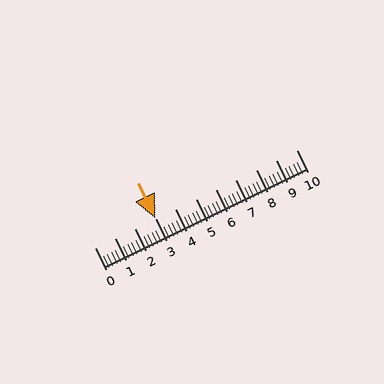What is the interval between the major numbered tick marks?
The major tick marks are spaced 1 units apart.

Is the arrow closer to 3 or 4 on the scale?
The arrow is closer to 3.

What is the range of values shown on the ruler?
The ruler shows values from 0 to 10.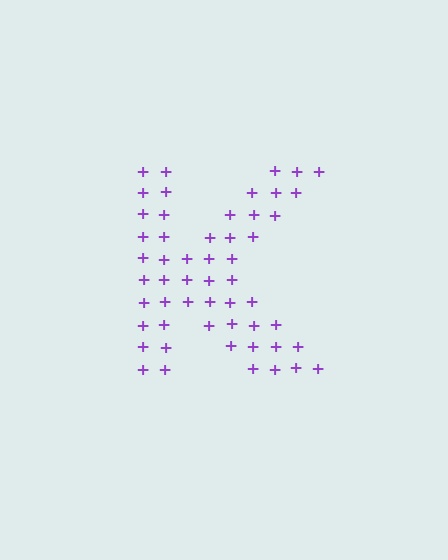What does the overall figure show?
The overall figure shows the letter K.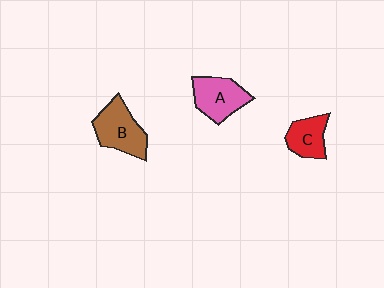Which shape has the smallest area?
Shape C (red).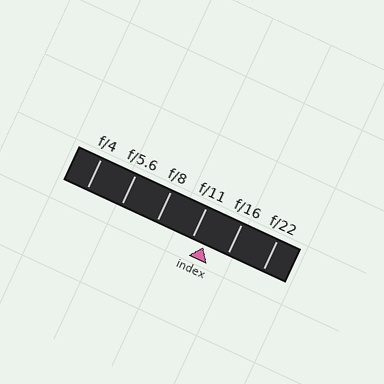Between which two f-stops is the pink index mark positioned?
The index mark is between f/11 and f/16.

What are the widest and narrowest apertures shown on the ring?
The widest aperture shown is f/4 and the narrowest is f/22.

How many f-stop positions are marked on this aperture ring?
There are 6 f-stop positions marked.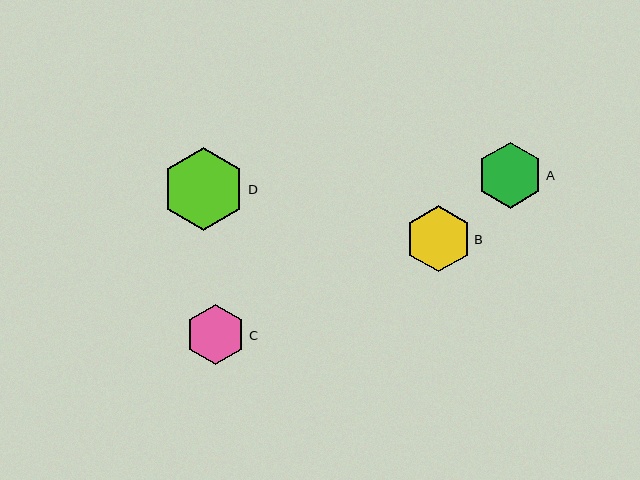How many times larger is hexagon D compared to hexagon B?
Hexagon D is approximately 1.2 times the size of hexagon B.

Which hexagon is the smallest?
Hexagon C is the smallest with a size of approximately 60 pixels.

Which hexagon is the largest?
Hexagon D is the largest with a size of approximately 82 pixels.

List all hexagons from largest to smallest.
From largest to smallest: D, B, A, C.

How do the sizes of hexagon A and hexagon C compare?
Hexagon A and hexagon C are approximately the same size.